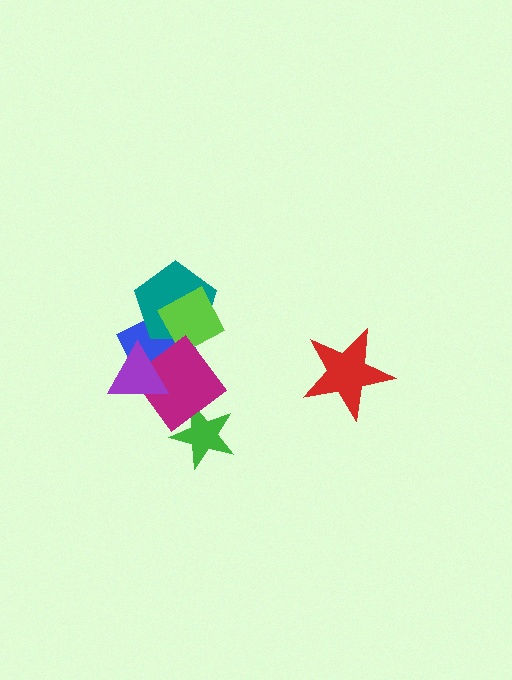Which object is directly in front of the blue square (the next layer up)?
The teal pentagon is directly in front of the blue square.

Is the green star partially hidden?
Yes, it is partially covered by another shape.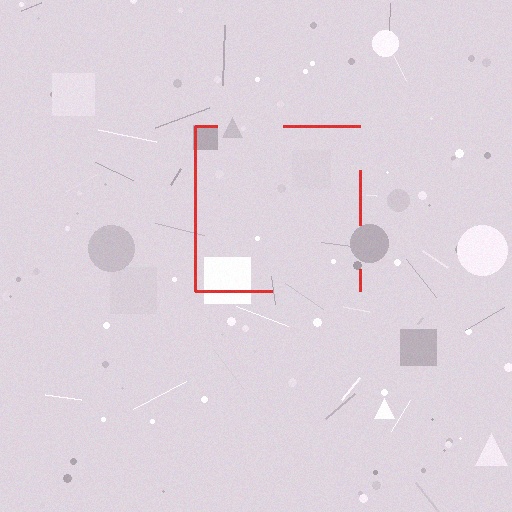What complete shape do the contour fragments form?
The contour fragments form a square.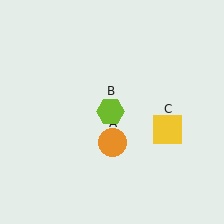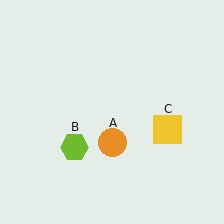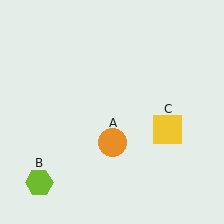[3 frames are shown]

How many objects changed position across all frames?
1 object changed position: lime hexagon (object B).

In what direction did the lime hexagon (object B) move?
The lime hexagon (object B) moved down and to the left.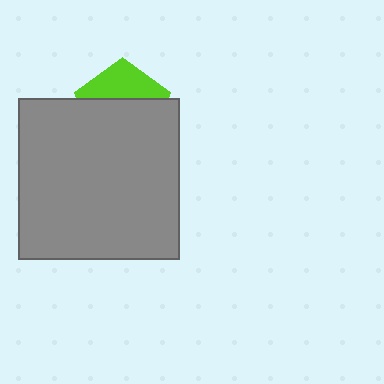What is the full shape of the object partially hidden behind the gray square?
The partially hidden object is a lime pentagon.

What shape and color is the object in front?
The object in front is a gray square.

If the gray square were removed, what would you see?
You would see the complete lime pentagon.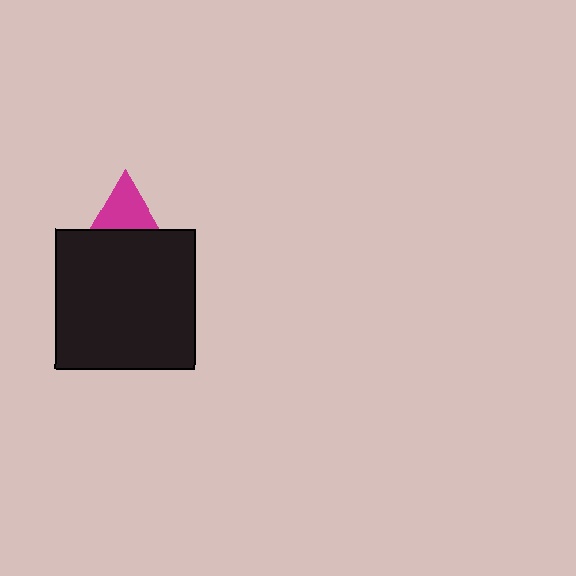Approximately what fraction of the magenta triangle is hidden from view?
Roughly 56% of the magenta triangle is hidden behind the black square.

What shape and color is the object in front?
The object in front is a black square.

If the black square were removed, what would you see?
You would see the complete magenta triangle.